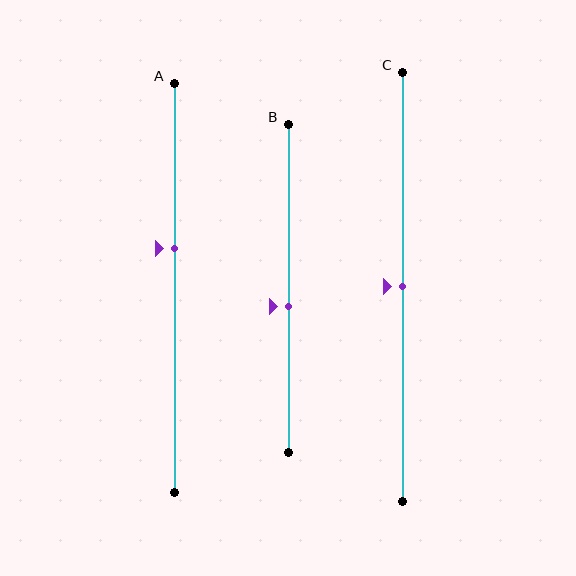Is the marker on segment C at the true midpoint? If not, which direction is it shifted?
Yes, the marker on segment C is at the true midpoint.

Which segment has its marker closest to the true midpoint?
Segment C has its marker closest to the true midpoint.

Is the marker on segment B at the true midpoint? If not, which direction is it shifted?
No, the marker on segment B is shifted downward by about 6% of the segment length.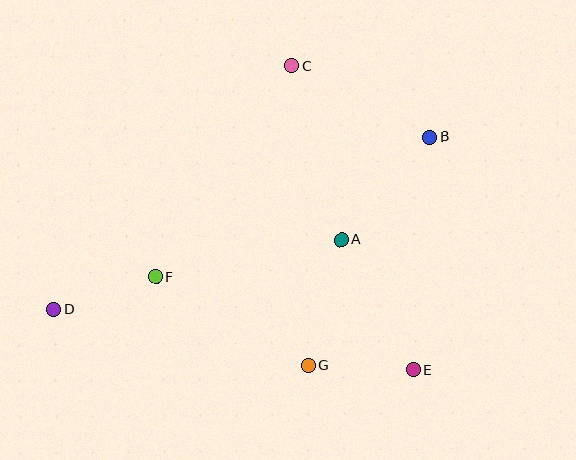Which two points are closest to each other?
Points E and G are closest to each other.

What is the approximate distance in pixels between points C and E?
The distance between C and E is approximately 327 pixels.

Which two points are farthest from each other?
Points B and D are farthest from each other.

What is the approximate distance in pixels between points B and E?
The distance between B and E is approximately 233 pixels.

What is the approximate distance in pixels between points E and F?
The distance between E and F is approximately 274 pixels.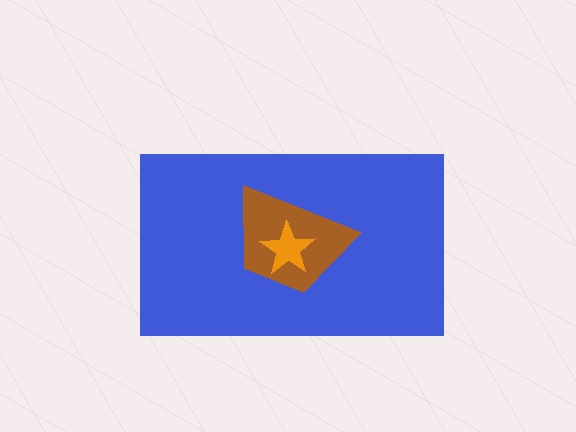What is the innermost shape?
The orange star.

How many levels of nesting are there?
3.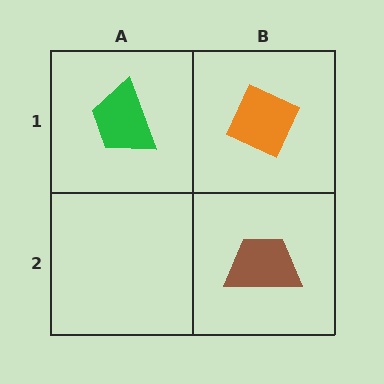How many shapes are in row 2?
1 shape.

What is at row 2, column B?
A brown trapezoid.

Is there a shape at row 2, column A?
No, that cell is empty.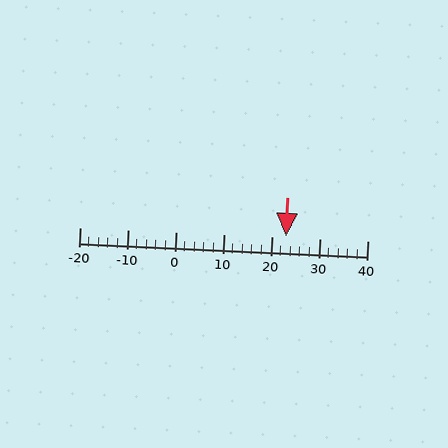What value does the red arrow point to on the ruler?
The red arrow points to approximately 23.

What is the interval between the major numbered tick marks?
The major tick marks are spaced 10 units apart.